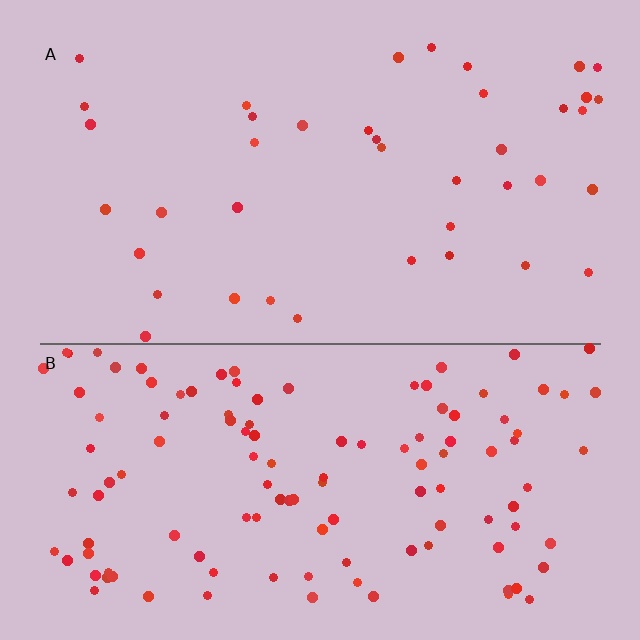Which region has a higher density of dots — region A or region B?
B (the bottom).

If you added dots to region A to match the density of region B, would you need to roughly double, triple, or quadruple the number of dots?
Approximately triple.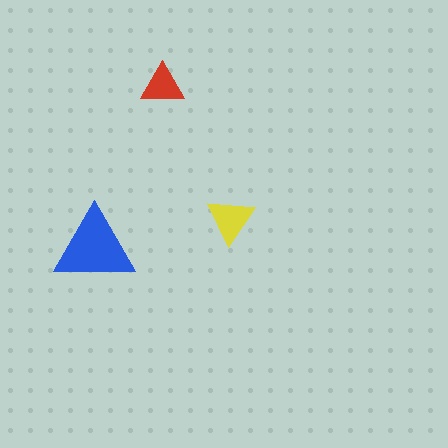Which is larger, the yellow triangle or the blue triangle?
The blue one.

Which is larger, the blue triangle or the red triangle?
The blue one.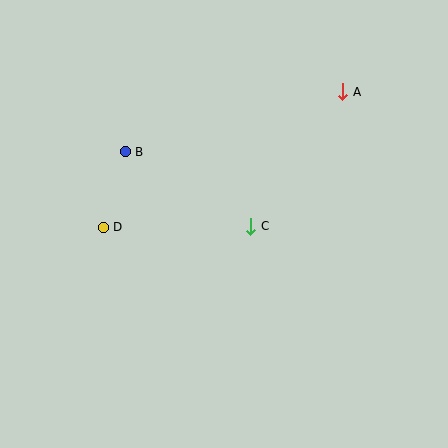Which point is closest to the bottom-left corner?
Point D is closest to the bottom-left corner.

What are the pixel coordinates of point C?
Point C is at (251, 226).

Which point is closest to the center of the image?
Point C at (251, 226) is closest to the center.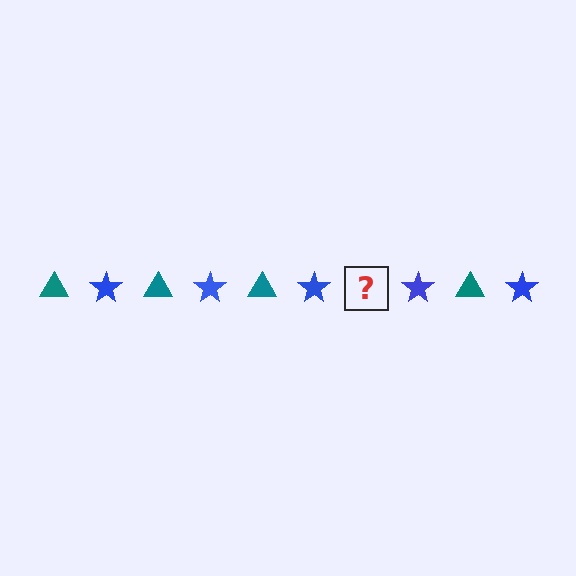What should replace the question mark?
The question mark should be replaced with a teal triangle.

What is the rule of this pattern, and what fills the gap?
The rule is that the pattern alternates between teal triangle and blue star. The gap should be filled with a teal triangle.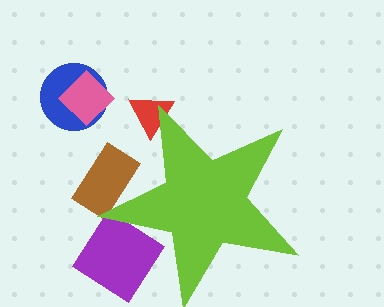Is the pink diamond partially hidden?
No, the pink diamond is fully visible.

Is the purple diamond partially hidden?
Yes, the purple diamond is partially hidden behind the lime star.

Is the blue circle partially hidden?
No, the blue circle is fully visible.